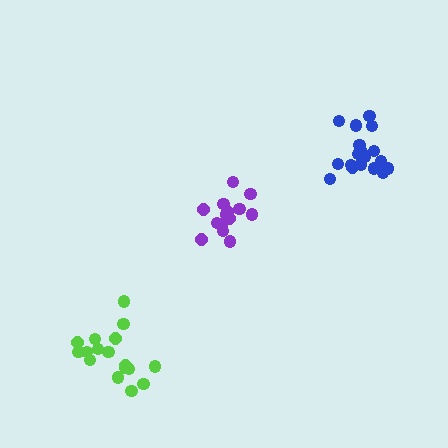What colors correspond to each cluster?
The clusters are colored: purple, blue, lime.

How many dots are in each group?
Group 1: 14 dots, Group 2: 19 dots, Group 3: 17 dots (50 total).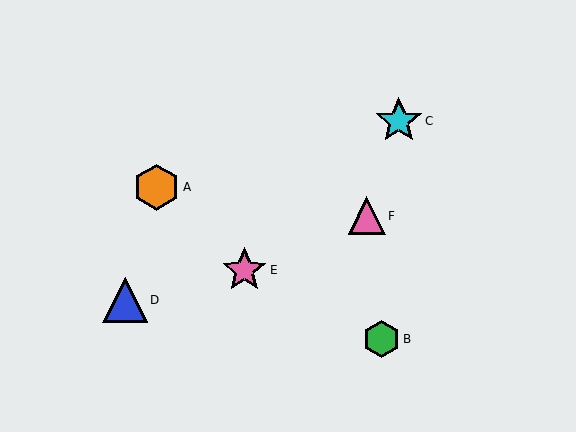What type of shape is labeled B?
Shape B is a green hexagon.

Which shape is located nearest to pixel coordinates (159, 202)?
The orange hexagon (labeled A) at (157, 187) is nearest to that location.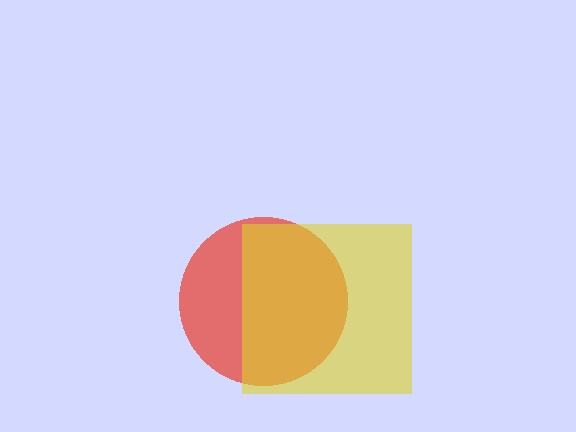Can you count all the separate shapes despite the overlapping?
Yes, there are 2 separate shapes.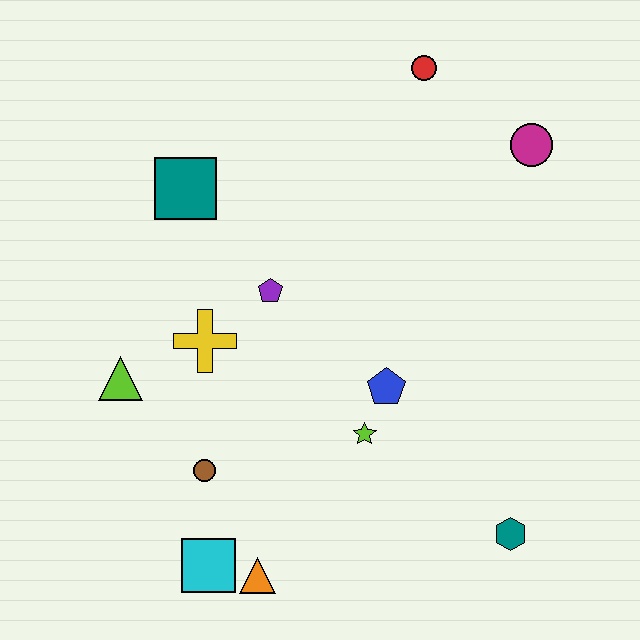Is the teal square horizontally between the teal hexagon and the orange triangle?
No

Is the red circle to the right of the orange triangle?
Yes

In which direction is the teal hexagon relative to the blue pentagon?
The teal hexagon is below the blue pentagon.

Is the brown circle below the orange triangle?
No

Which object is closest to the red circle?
The magenta circle is closest to the red circle.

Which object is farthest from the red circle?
The cyan square is farthest from the red circle.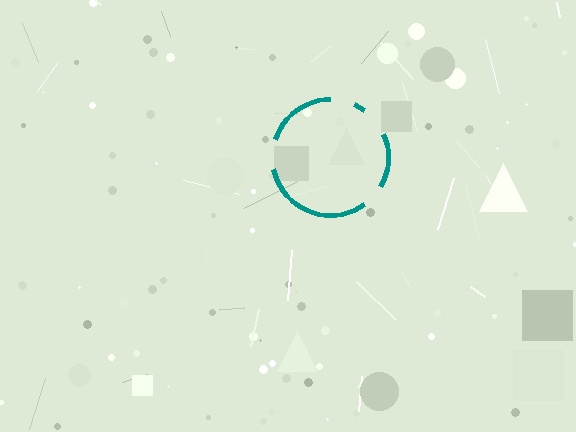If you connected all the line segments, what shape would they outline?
They would outline a circle.